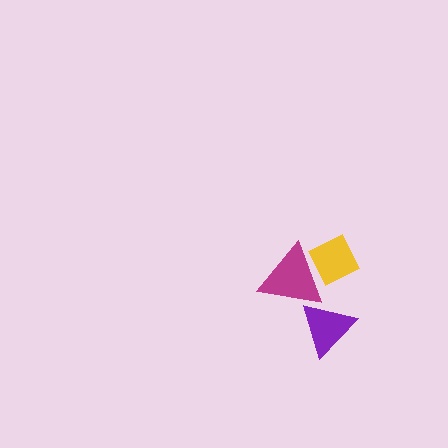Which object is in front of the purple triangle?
The magenta triangle is in front of the purple triangle.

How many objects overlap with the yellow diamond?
1 object overlaps with the yellow diamond.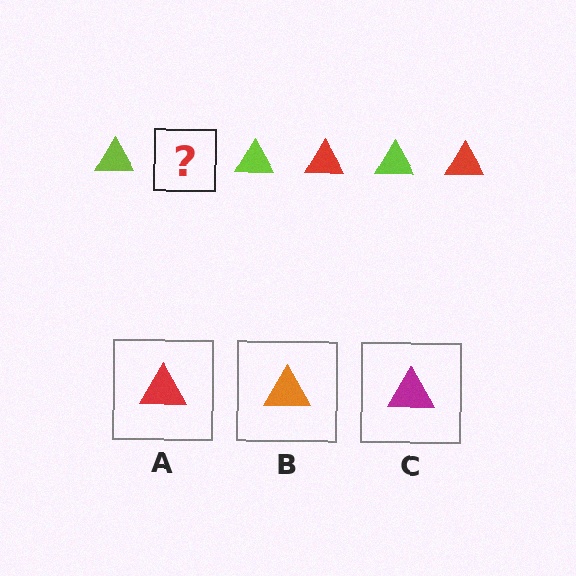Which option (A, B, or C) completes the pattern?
A.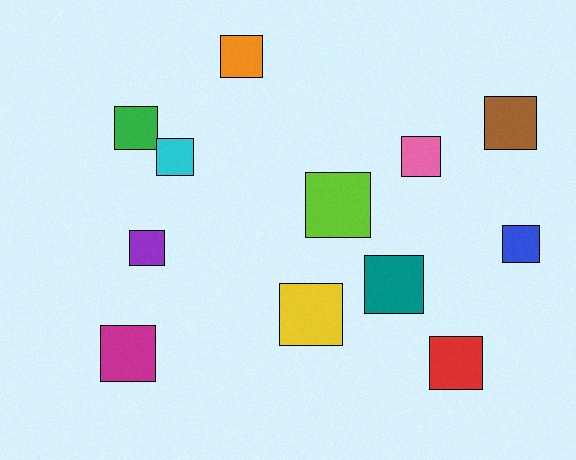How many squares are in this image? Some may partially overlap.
There are 12 squares.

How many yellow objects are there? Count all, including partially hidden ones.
There is 1 yellow object.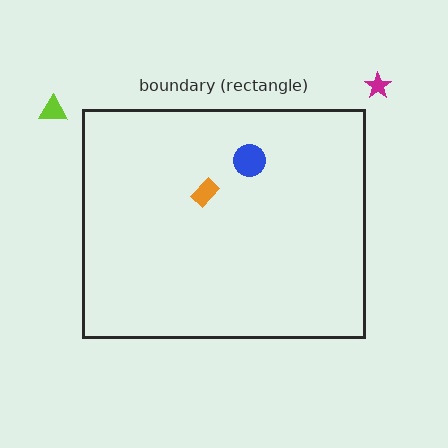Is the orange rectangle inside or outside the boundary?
Inside.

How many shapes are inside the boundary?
2 inside, 2 outside.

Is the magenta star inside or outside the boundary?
Outside.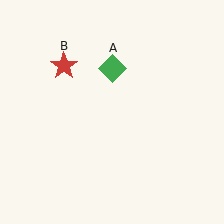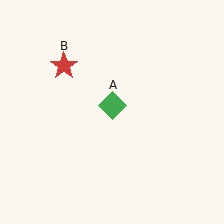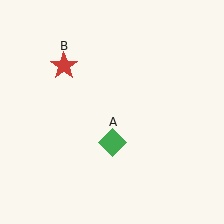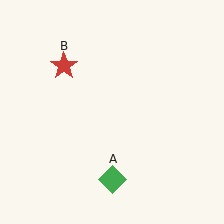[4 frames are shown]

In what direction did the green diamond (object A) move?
The green diamond (object A) moved down.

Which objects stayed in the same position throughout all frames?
Red star (object B) remained stationary.